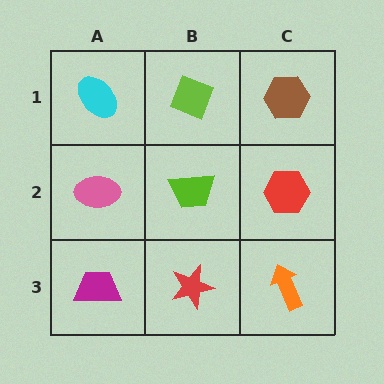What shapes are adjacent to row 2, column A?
A cyan ellipse (row 1, column A), a magenta trapezoid (row 3, column A), a lime trapezoid (row 2, column B).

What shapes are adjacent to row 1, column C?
A red hexagon (row 2, column C), a lime diamond (row 1, column B).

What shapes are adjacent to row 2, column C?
A brown hexagon (row 1, column C), an orange arrow (row 3, column C), a lime trapezoid (row 2, column B).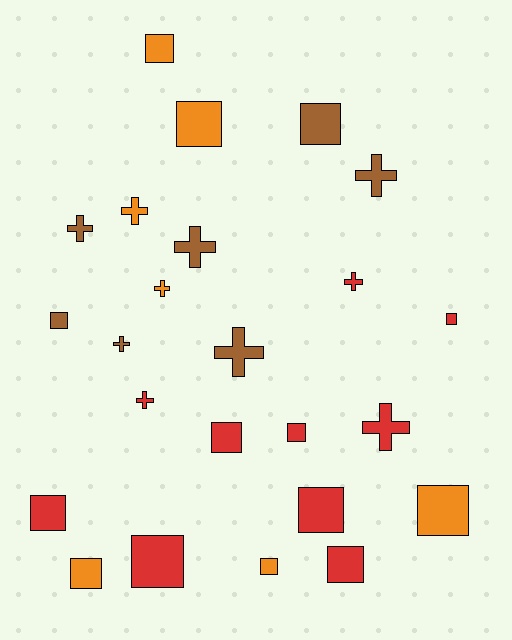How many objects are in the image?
There are 24 objects.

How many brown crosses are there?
There are 5 brown crosses.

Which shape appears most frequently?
Square, with 14 objects.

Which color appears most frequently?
Red, with 10 objects.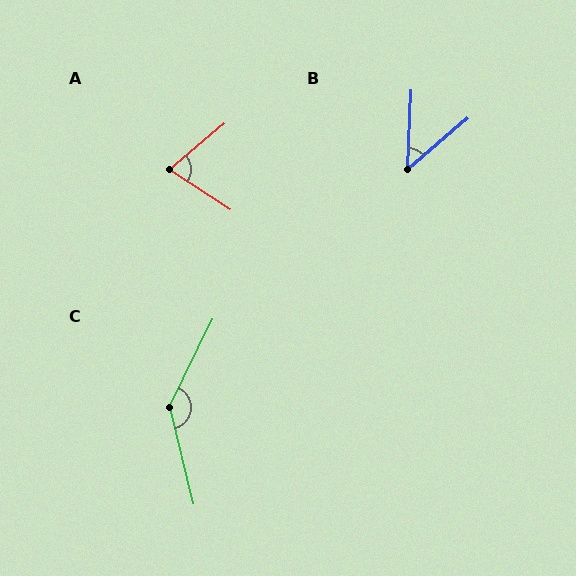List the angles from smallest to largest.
B (47°), A (74°), C (141°).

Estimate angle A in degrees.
Approximately 74 degrees.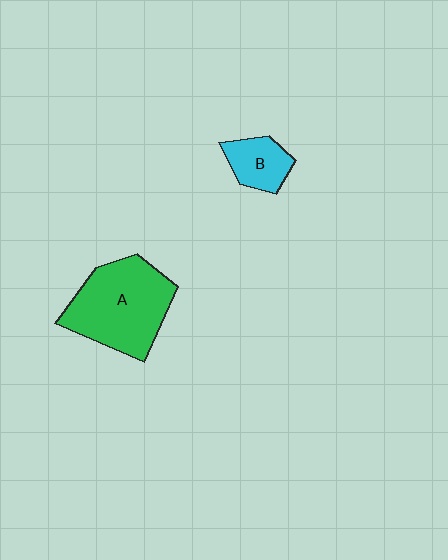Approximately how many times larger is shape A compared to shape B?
Approximately 2.7 times.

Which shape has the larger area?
Shape A (green).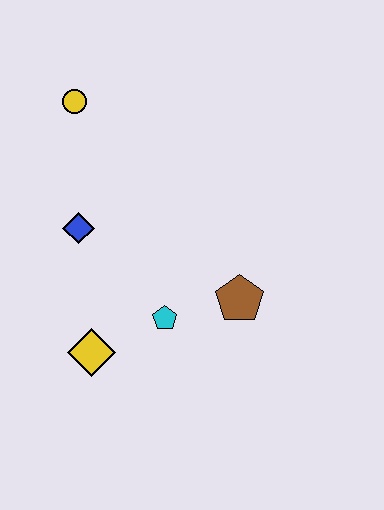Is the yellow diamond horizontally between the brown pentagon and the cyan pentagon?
No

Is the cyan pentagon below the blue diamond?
Yes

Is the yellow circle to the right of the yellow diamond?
No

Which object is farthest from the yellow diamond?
The yellow circle is farthest from the yellow diamond.